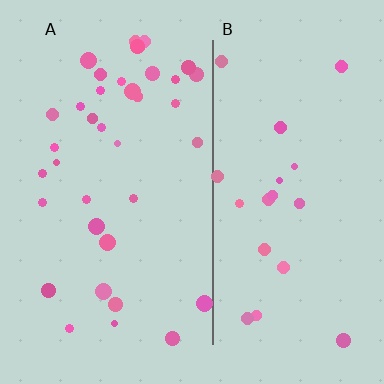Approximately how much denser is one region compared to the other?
Approximately 1.8× — region A over region B.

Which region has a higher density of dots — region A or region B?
A (the left).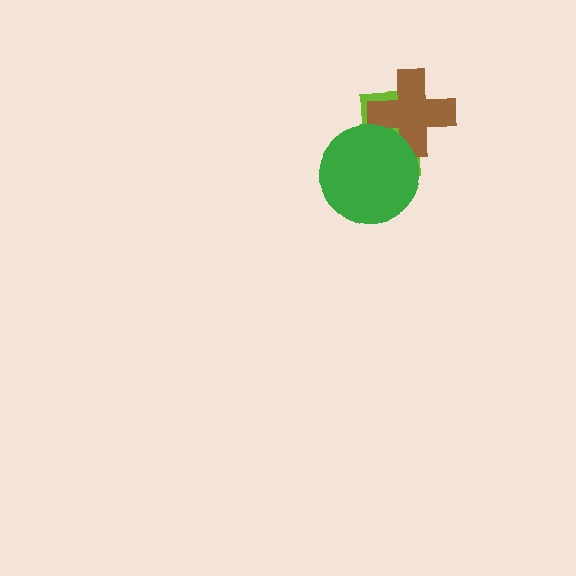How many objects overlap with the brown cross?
2 objects overlap with the brown cross.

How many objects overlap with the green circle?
2 objects overlap with the green circle.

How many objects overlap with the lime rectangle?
2 objects overlap with the lime rectangle.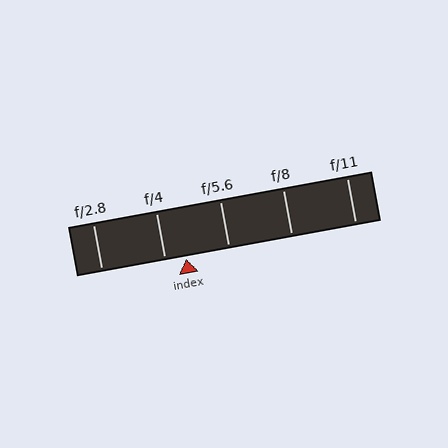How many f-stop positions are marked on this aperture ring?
There are 5 f-stop positions marked.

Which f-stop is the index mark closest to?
The index mark is closest to f/4.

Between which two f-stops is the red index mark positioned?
The index mark is between f/4 and f/5.6.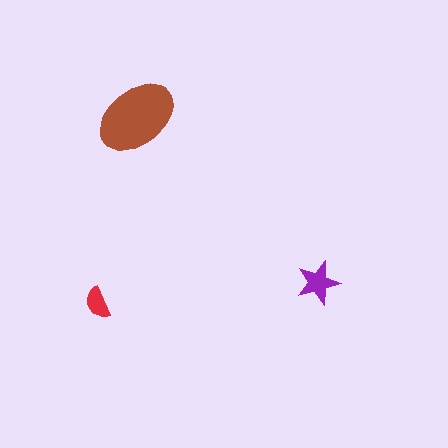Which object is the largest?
The brown ellipse.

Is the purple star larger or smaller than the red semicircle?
Larger.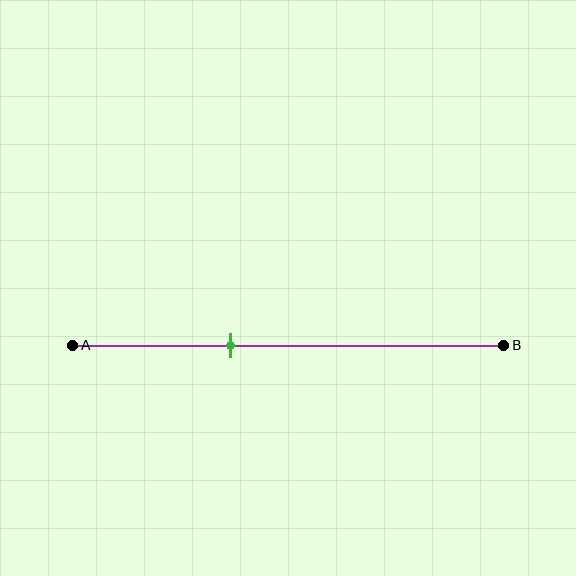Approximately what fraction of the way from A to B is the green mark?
The green mark is approximately 35% of the way from A to B.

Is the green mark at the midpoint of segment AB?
No, the mark is at about 35% from A, not at the 50% midpoint.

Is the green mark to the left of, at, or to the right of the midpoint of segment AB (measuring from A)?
The green mark is to the left of the midpoint of segment AB.